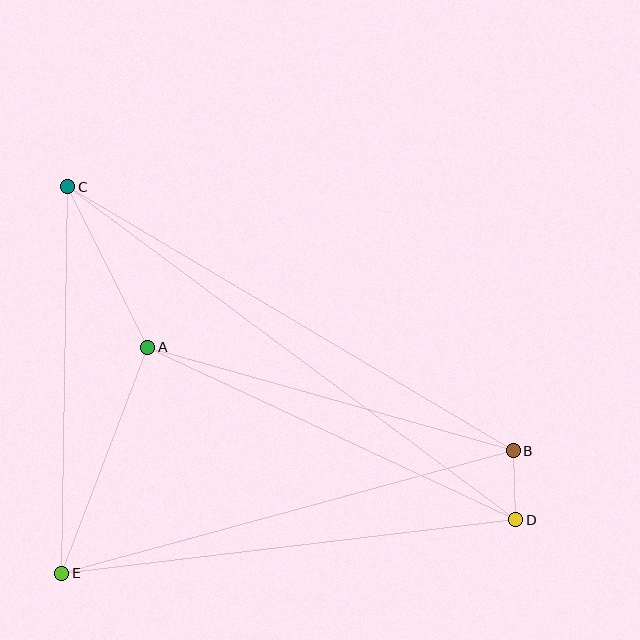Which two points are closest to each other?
Points B and D are closest to each other.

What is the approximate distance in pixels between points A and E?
The distance between A and E is approximately 242 pixels.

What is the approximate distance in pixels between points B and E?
The distance between B and E is approximately 468 pixels.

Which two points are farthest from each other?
Points C and D are farthest from each other.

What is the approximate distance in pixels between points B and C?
The distance between B and C is approximately 518 pixels.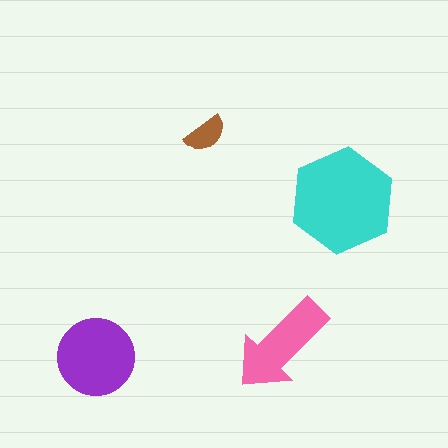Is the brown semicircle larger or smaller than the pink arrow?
Smaller.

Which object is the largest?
The cyan hexagon.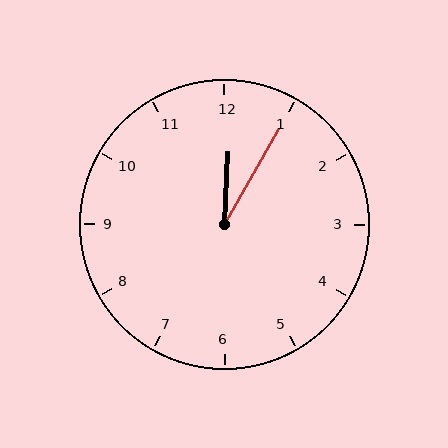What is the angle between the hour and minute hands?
Approximately 28 degrees.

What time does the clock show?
12:05.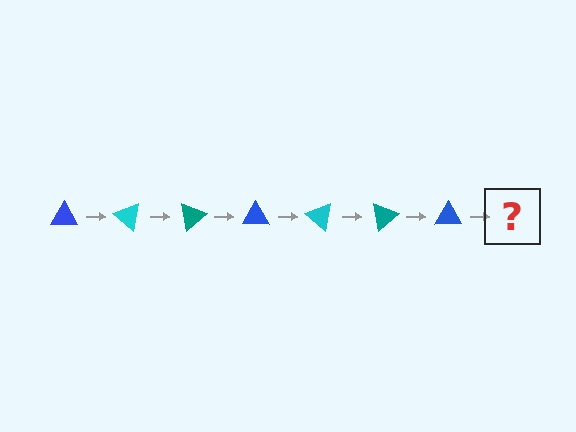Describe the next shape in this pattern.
It should be a cyan triangle, rotated 280 degrees from the start.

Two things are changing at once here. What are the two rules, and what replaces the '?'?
The two rules are that it rotates 40 degrees each step and the color cycles through blue, cyan, and teal. The '?' should be a cyan triangle, rotated 280 degrees from the start.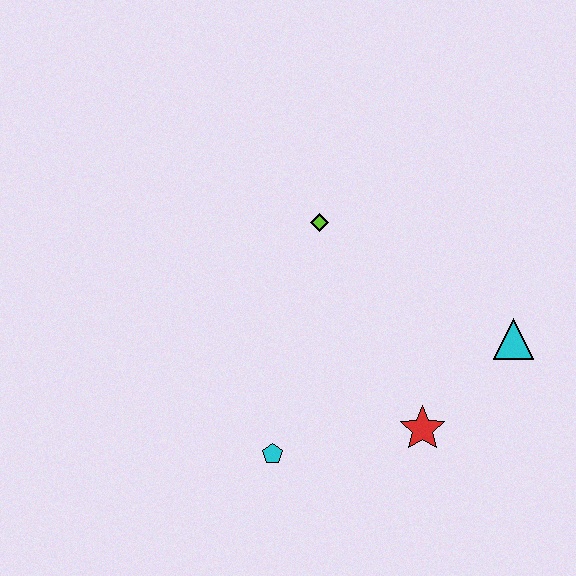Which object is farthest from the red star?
The lime diamond is farthest from the red star.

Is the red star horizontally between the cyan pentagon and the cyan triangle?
Yes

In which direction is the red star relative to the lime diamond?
The red star is below the lime diamond.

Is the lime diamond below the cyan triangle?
No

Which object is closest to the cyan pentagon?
The red star is closest to the cyan pentagon.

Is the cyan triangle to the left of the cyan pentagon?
No